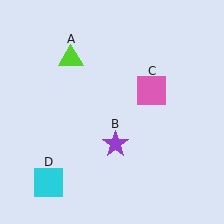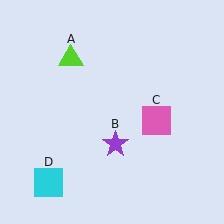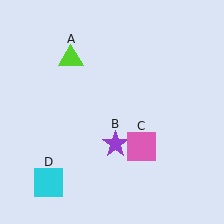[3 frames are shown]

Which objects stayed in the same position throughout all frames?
Lime triangle (object A) and purple star (object B) and cyan square (object D) remained stationary.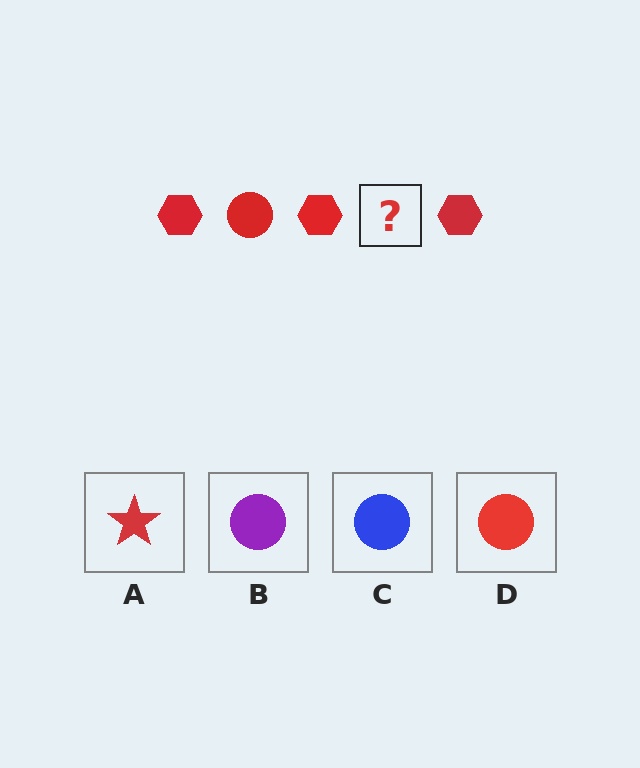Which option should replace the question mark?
Option D.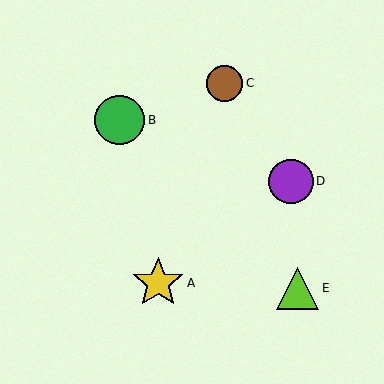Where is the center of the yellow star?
The center of the yellow star is at (158, 283).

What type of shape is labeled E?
Shape E is a lime triangle.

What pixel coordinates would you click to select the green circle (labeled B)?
Click at (120, 120) to select the green circle B.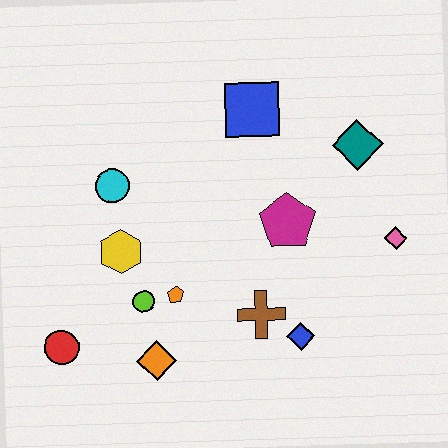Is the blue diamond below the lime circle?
Yes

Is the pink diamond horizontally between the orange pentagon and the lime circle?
No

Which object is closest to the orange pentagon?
The lime circle is closest to the orange pentagon.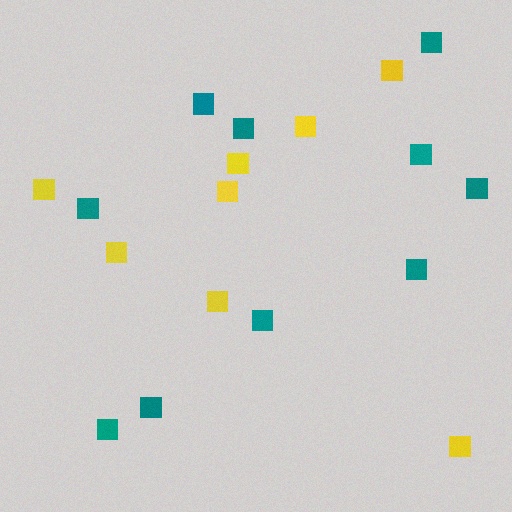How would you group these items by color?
There are 2 groups: one group of yellow squares (8) and one group of teal squares (10).